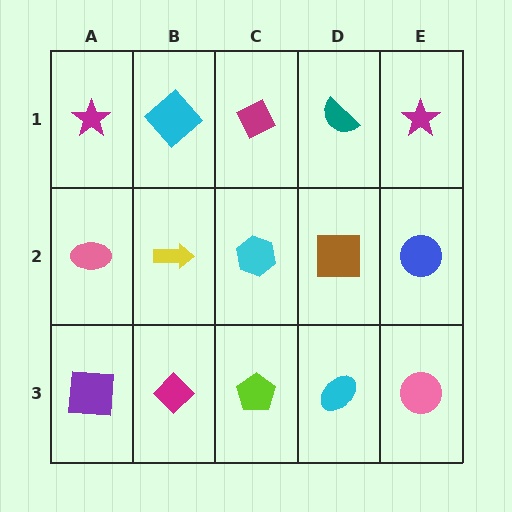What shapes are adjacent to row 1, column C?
A cyan hexagon (row 2, column C), a cyan diamond (row 1, column B), a teal semicircle (row 1, column D).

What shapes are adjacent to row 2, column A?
A magenta star (row 1, column A), a purple square (row 3, column A), a yellow arrow (row 2, column B).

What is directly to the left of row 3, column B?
A purple square.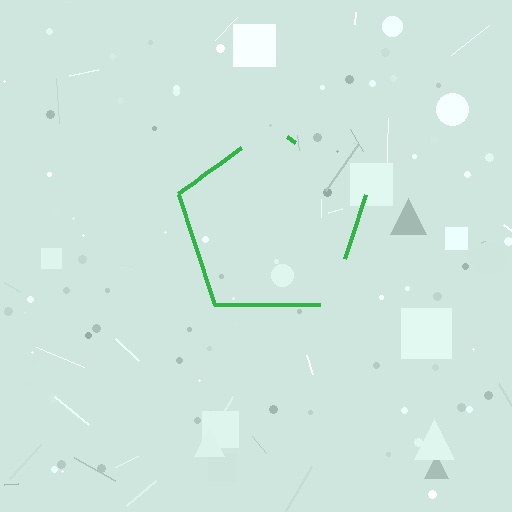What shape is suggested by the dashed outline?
The dashed outline suggests a pentagon.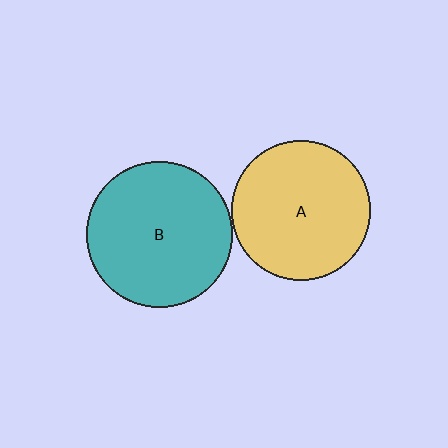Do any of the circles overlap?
No, none of the circles overlap.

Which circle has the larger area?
Circle B (teal).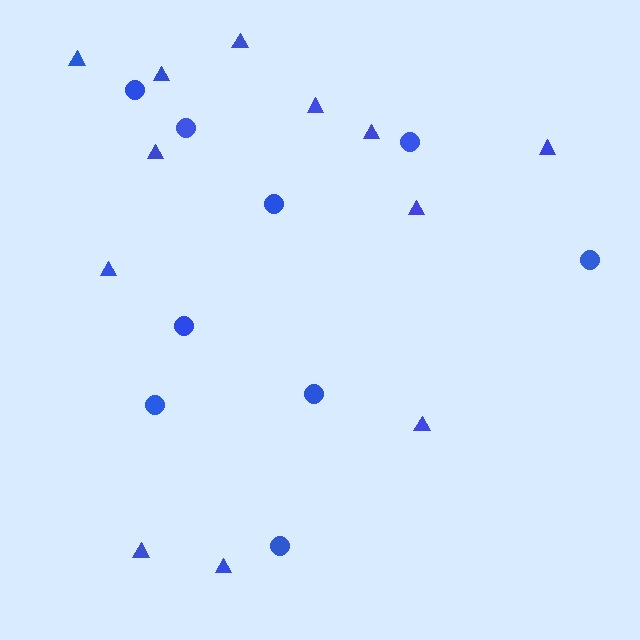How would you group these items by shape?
There are 2 groups: one group of circles (9) and one group of triangles (12).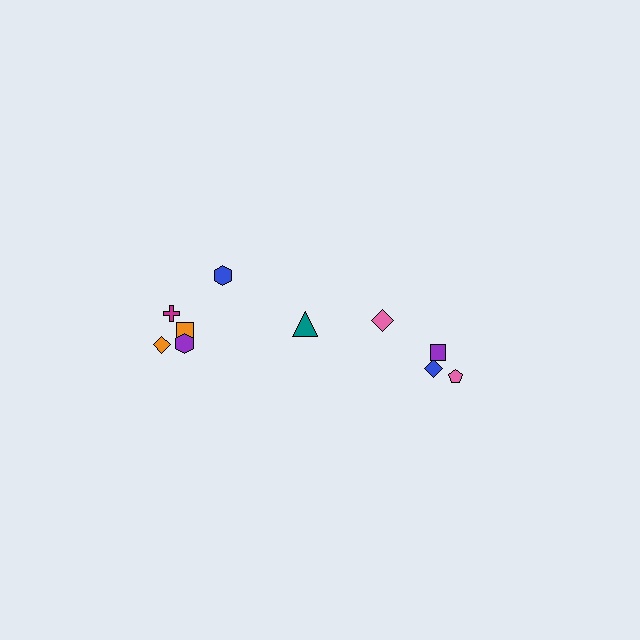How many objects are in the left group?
There are 6 objects.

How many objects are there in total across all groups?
There are 10 objects.